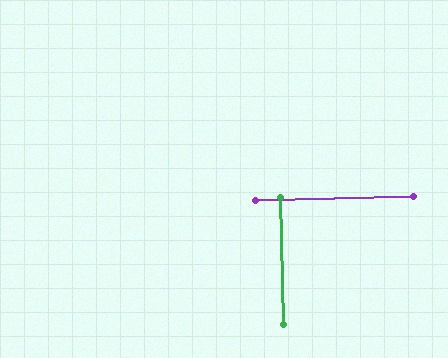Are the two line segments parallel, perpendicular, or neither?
Perpendicular — they meet at approximately 90°.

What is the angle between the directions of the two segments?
Approximately 90 degrees.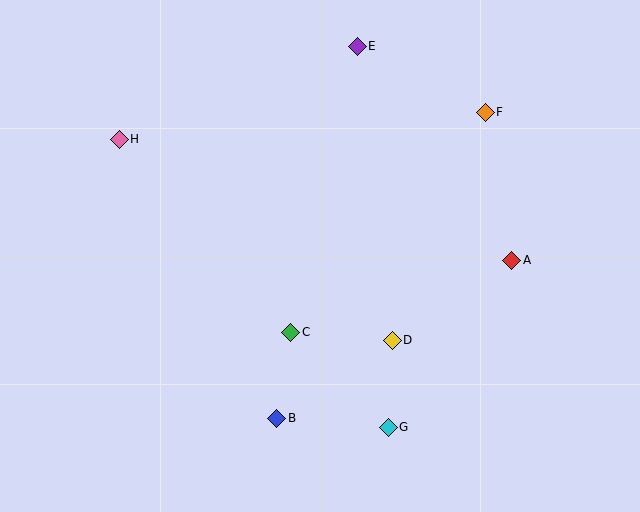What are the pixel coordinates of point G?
Point G is at (388, 427).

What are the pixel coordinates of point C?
Point C is at (291, 332).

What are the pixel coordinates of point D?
Point D is at (392, 340).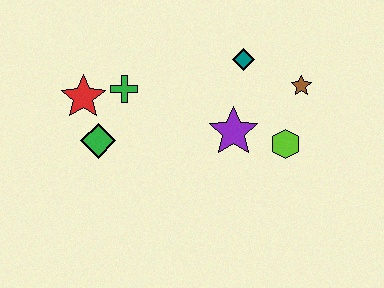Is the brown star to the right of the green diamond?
Yes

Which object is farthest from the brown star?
The red star is farthest from the brown star.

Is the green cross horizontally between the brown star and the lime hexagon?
No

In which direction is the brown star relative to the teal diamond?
The brown star is to the right of the teal diamond.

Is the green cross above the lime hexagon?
Yes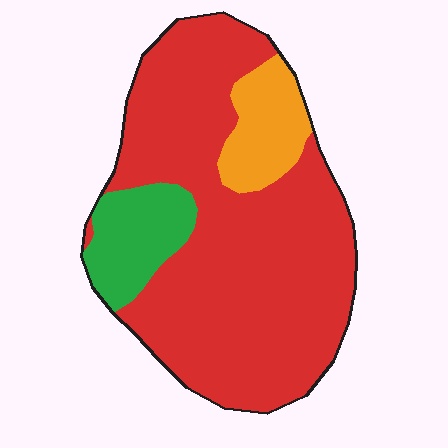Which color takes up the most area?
Red, at roughly 75%.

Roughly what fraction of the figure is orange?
Orange covers 11% of the figure.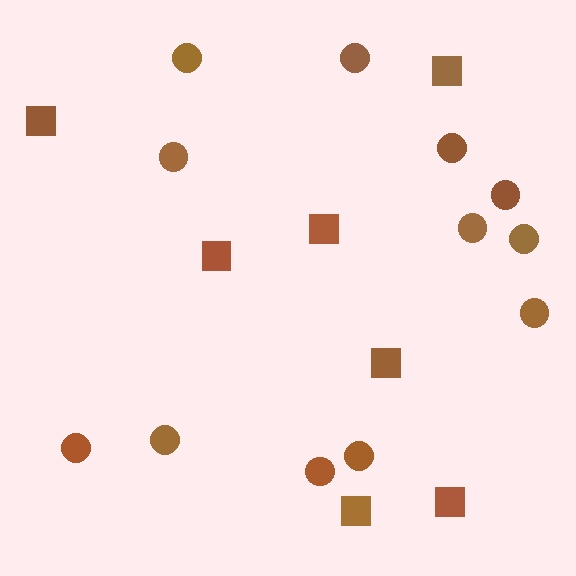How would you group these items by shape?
There are 2 groups: one group of squares (7) and one group of circles (12).